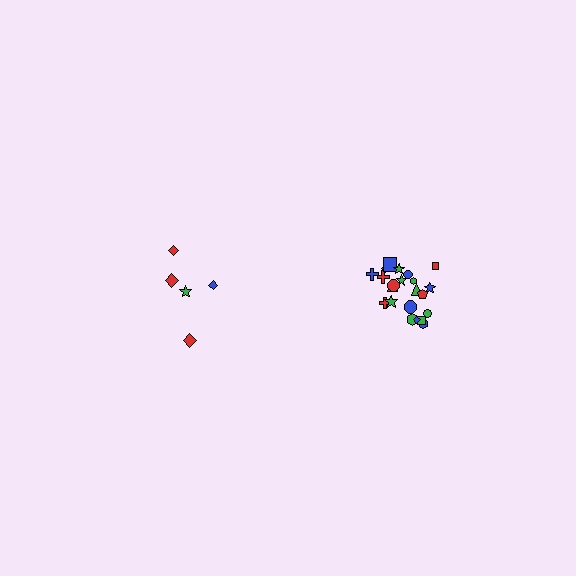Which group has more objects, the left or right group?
The right group.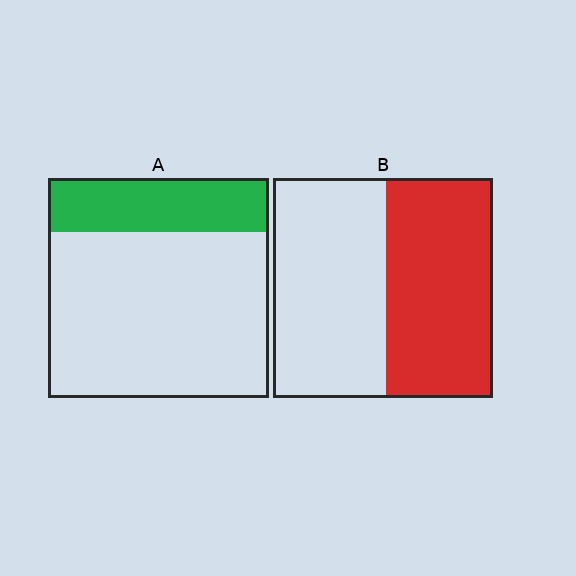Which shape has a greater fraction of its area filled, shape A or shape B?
Shape B.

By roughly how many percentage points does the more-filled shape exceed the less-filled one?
By roughly 25 percentage points (B over A).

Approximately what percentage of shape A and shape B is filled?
A is approximately 25% and B is approximately 50%.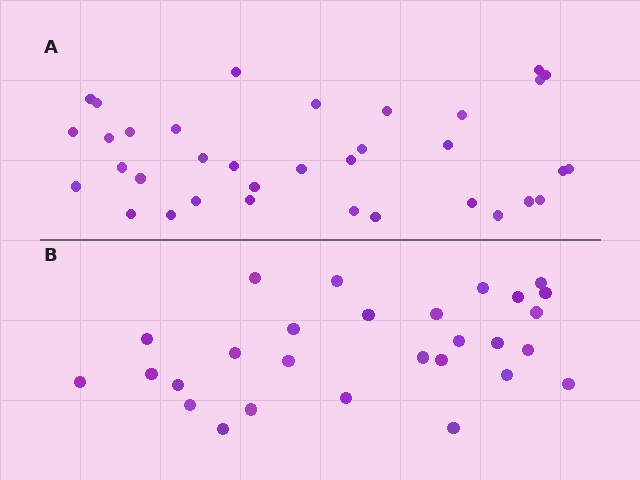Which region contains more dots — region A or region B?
Region A (the top region) has more dots.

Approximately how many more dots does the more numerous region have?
Region A has roughly 8 or so more dots than region B.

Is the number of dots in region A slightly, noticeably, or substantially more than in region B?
Region A has noticeably more, but not dramatically so. The ratio is roughly 1.2 to 1.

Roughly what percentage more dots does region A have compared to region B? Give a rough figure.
About 25% more.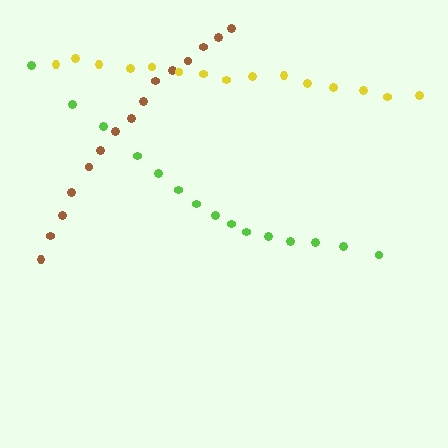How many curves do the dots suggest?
There are 3 distinct paths.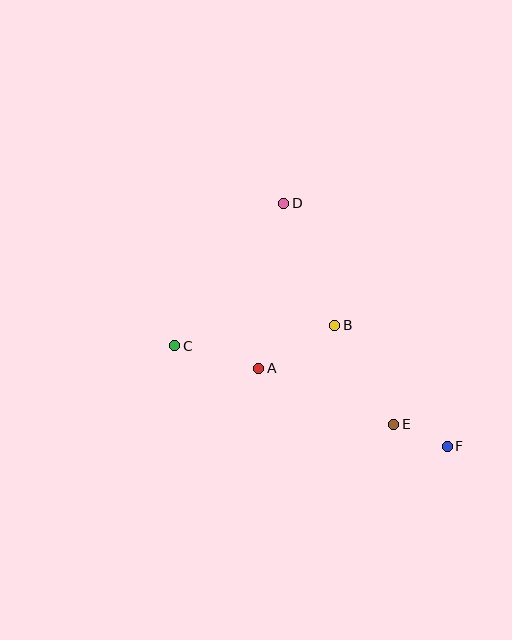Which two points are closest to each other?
Points E and F are closest to each other.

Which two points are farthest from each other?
Points D and F are farthest from each other.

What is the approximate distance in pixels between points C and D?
The distance between C and D is approximately 179 pixels.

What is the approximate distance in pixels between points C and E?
The distance between C and E is approximately 232 pixels.